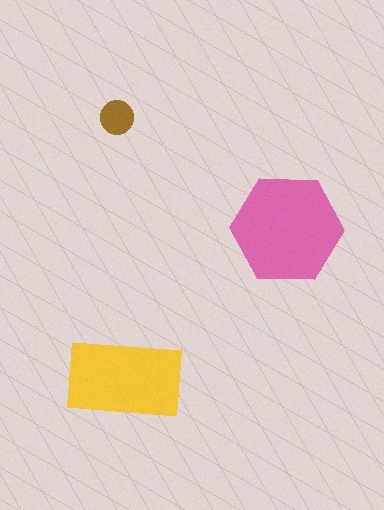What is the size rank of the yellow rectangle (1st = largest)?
2nd.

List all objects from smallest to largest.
The brown circle, the yellow rectangle, the pink hexagon.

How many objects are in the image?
There are 3 objects in the image.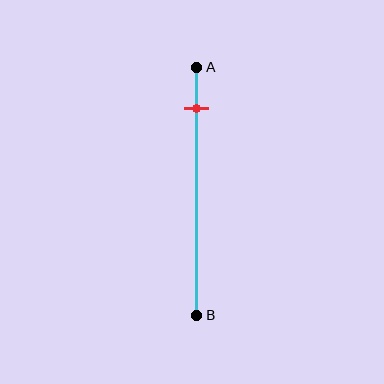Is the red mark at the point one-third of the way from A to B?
No, the mark is at about 15% from A, not at the 33% one-third point.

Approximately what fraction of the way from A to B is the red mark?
The red mark is approximately 15% of the way from A to B.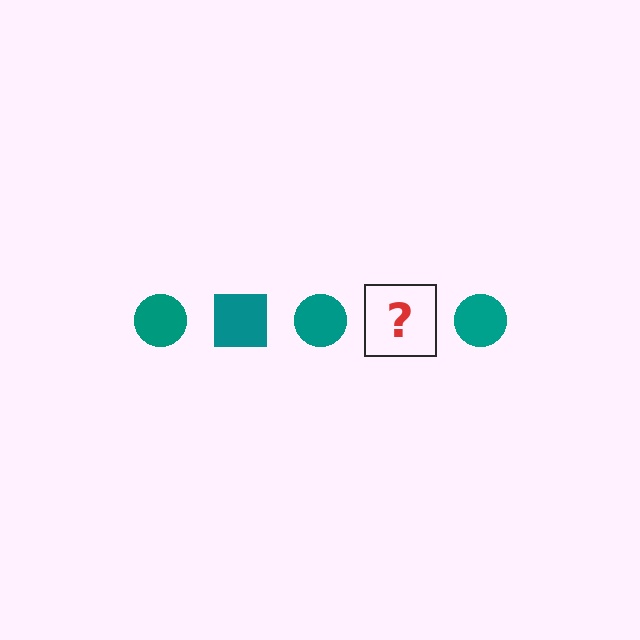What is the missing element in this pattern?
The missing element is a teal square.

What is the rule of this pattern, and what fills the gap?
The rule is that the pattern cycles through circle, square shapes in teal. The gap should be filled with a teal square.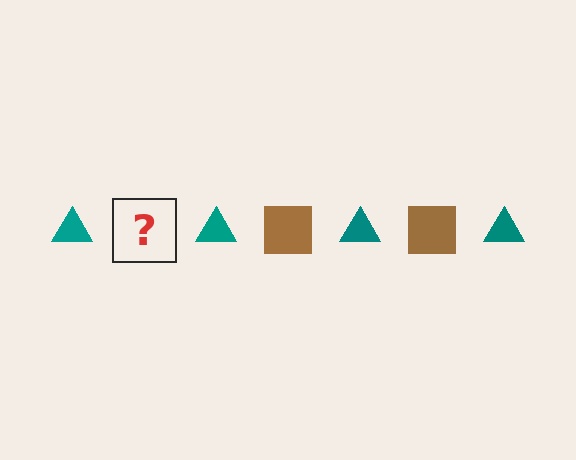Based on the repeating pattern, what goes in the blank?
The blank should be a brown square.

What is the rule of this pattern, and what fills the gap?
The rule is that the pattern alternates between teal triangle and brown square. The gap should be filled with a brown square.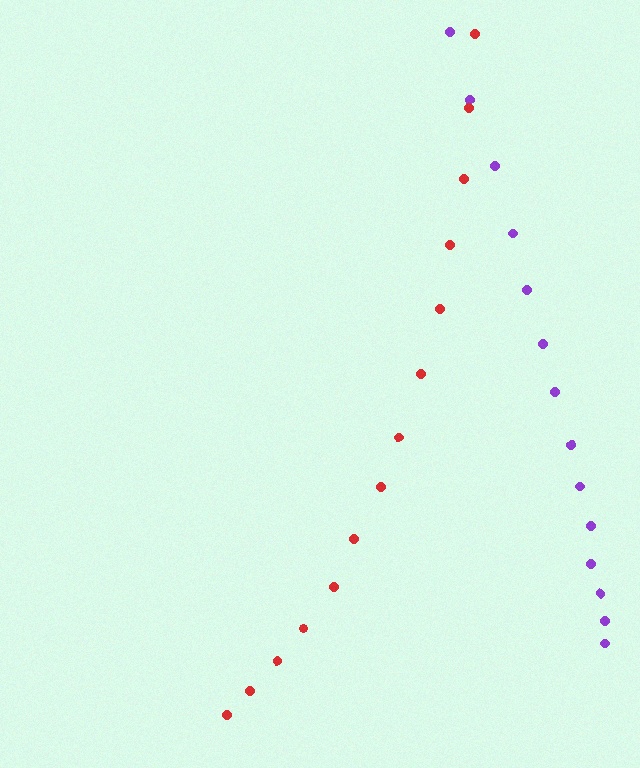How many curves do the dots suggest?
There are 2 distinct paths.